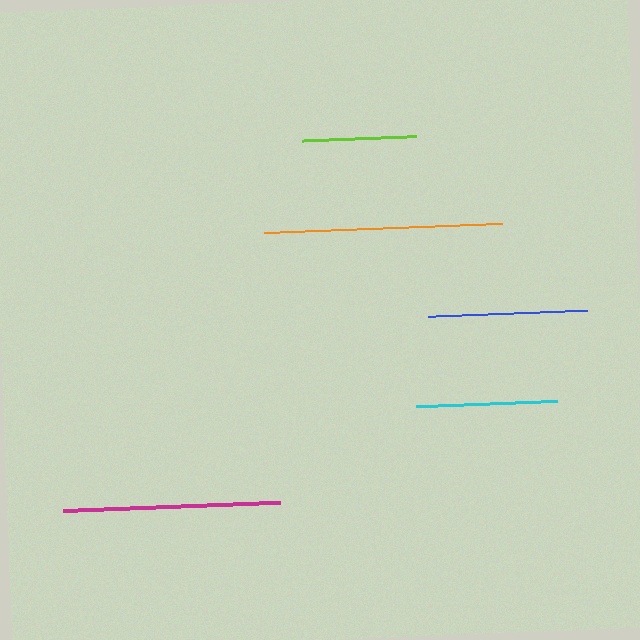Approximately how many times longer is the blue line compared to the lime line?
The blue line is approximately 1.4 times the length of the lime line.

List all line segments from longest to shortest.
From longest to shortest: orange, magenta, blue, cyan, lime.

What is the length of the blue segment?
The blue segment is approximately 159 pixels long.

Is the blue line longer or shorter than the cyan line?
The blue line is longer than the cyan line.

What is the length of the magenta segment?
The magenta segment is approximately 217 pixels long.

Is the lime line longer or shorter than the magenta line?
The magenta line is longer than the lime line.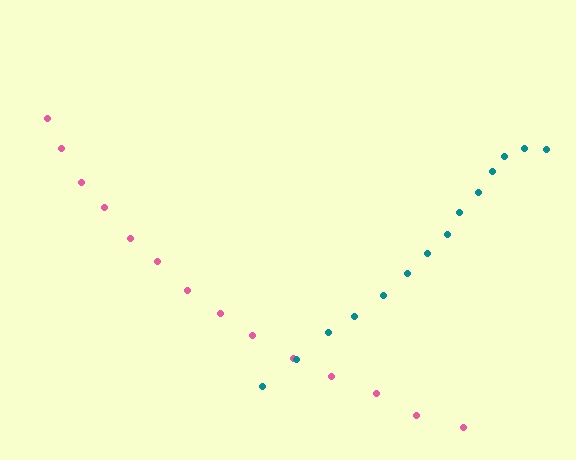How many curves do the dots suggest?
There are 2 distinct paths.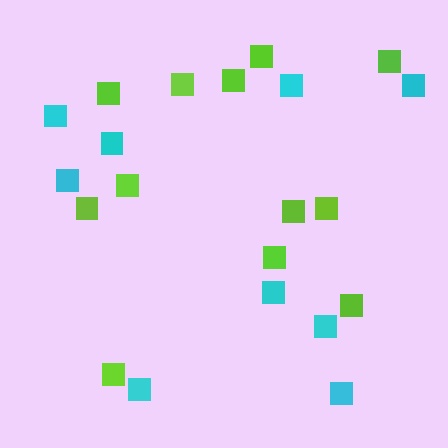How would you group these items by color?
There are 2 groups: one group of cyan squares (9) and one group of lime squares (12).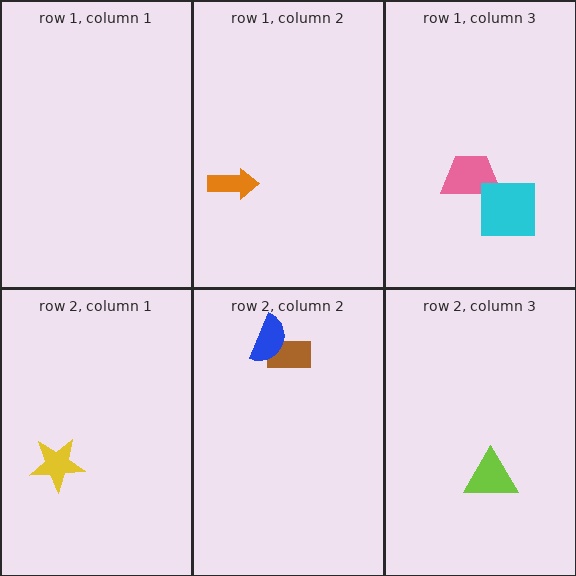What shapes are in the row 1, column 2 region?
The orange arrow.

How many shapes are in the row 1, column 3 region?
2.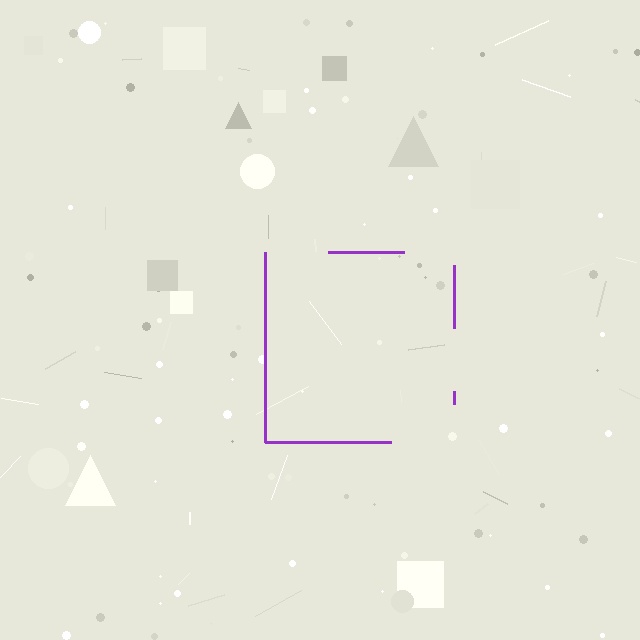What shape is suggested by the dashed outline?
The dashed outline suggests a square.